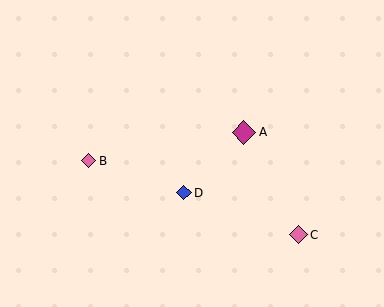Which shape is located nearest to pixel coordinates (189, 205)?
The blue diamond (labeled D) at (184, 193) is nearest to that location.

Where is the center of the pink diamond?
The center of the pink diamond is at (88, 161).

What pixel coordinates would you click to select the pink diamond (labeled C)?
Click at (299, 235) to select the pink diamond C.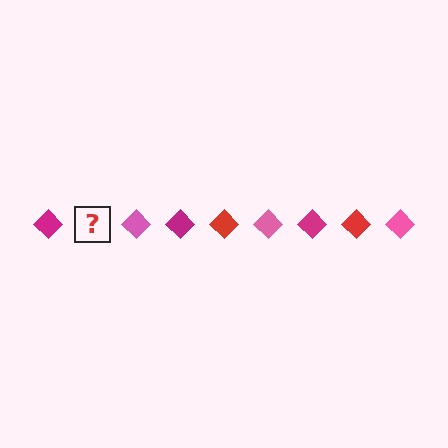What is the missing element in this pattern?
The missing element is a red diamond.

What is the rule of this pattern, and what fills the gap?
The rule is that the pattern cycles through magenta, red, pink diamonds. The gap should be filled with a red diamond.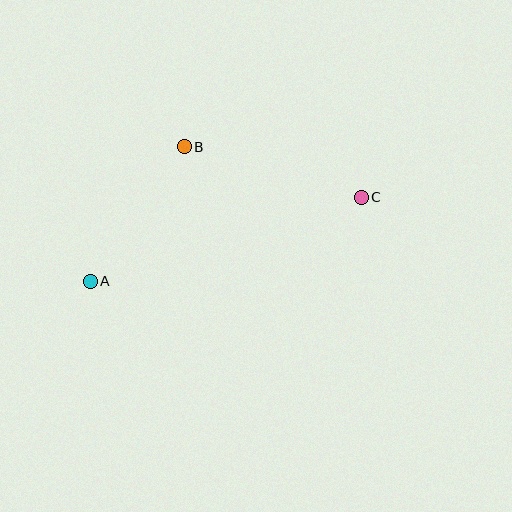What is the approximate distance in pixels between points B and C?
The distance between B and C is approximately 184 pixels.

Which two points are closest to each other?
Points A and B are closest to each other.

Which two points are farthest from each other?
Points A and C are farthest from each other.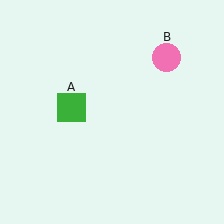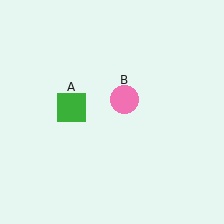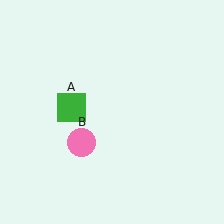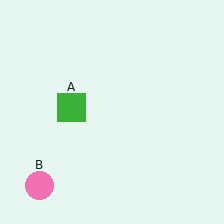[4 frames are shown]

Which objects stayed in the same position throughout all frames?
Green square (object A) remained stationary.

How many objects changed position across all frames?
1 object changed position: pink circle (object B).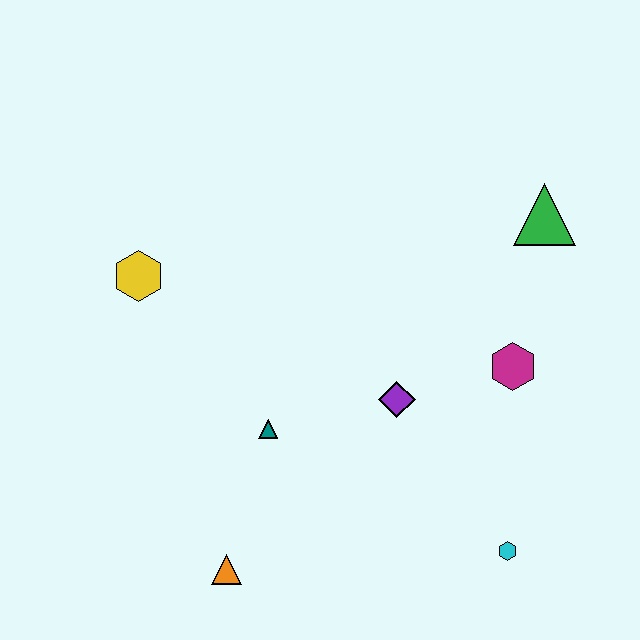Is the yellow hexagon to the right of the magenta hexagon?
No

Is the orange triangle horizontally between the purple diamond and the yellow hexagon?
Yes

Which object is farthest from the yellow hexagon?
The cyan hexagon is farthest from the yellow hexagon.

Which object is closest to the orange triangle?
The teal triangle is closest to the orange triangle.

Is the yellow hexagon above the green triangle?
No